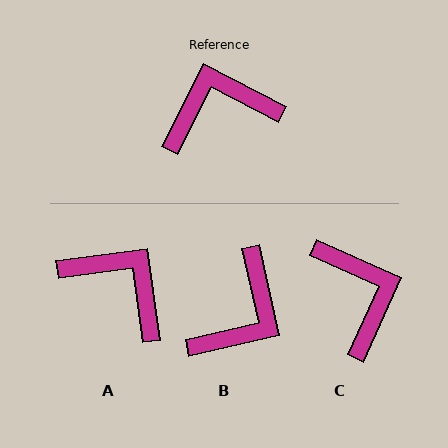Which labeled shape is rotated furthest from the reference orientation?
B, about 140 degrees away.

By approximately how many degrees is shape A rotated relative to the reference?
Approximately 55 degrees clockwise.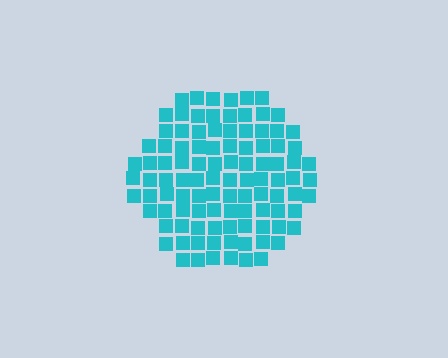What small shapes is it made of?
It is made of small squares.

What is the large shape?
The large shape is a hexagon.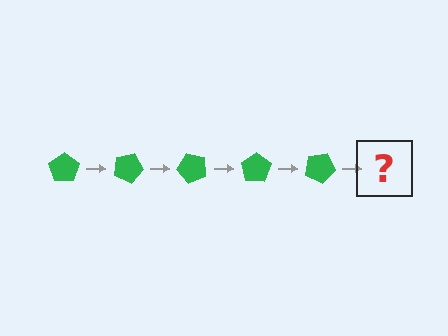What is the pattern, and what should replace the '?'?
The pattern is that the pentagon rotates 25 degrees each step. The '?' should be a green pentagon rotated 125 degrees.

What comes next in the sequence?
The next element should be a green pentagon rotated 125 degrees.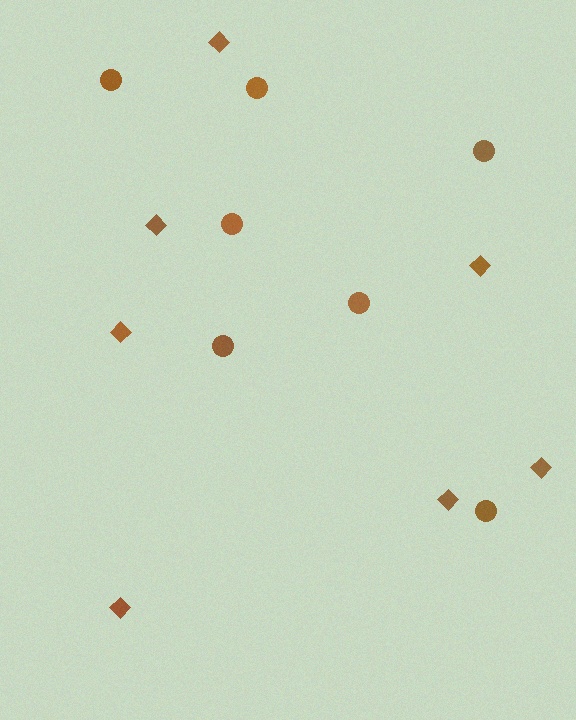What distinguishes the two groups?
There are 2 groups: one group of circles (7) and one group of diamonds (7).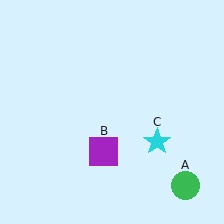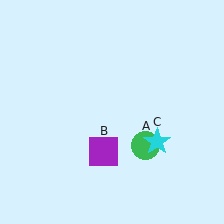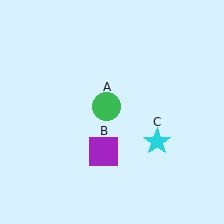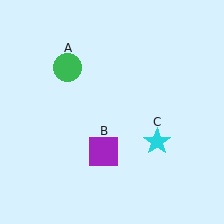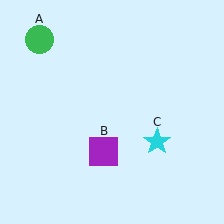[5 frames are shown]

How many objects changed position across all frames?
1 object changed position: green circle (object A).